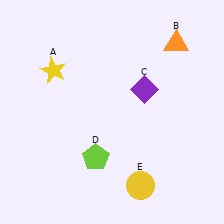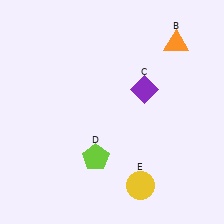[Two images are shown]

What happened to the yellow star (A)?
The yellow star (A) was removed in Image 2. It was in the top-left area of Image 1.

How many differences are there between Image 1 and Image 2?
There is 1 difference between the two images.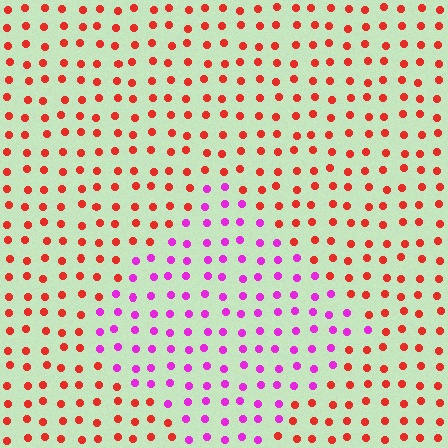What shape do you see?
I see a diamond.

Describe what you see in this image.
The image is filled with small red elements in a uniform arrangement. A diamond-shaped region is visible where the elements are tinted to a slightly different hue, forming a subtle color boundary.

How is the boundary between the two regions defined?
The boundary is defined purely by a slight shift in hue (about 60 degrees). Spacing, size, and orientation are identical on both sides.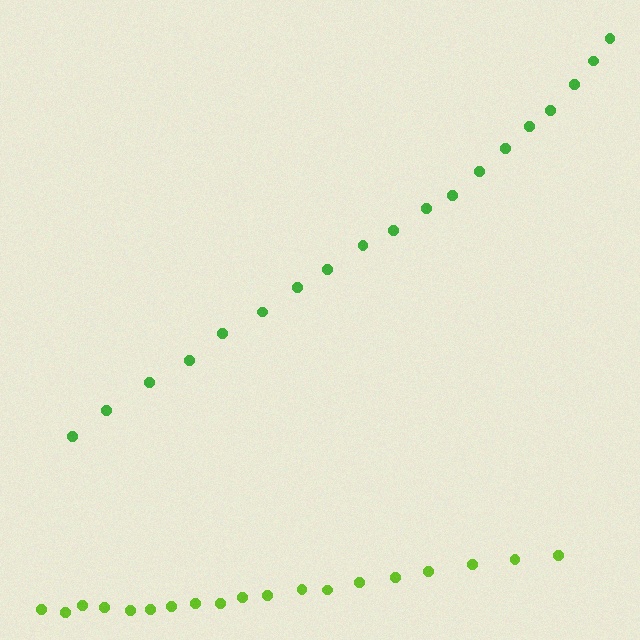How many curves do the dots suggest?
There are 2 distinct paths.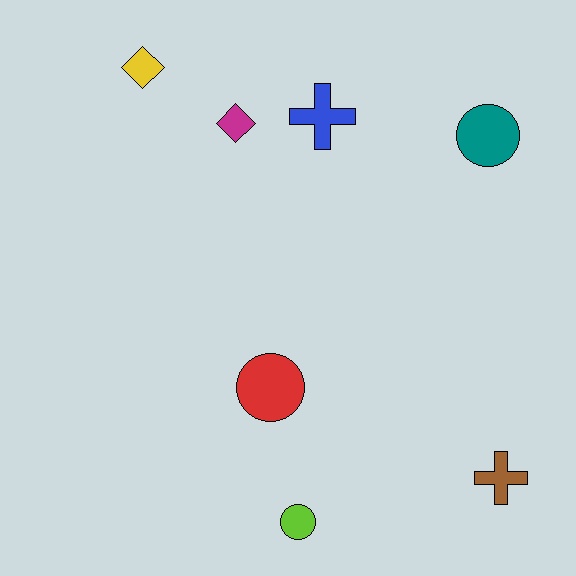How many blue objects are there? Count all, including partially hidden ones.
There is 1 blue object.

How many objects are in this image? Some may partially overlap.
There are 7 objects.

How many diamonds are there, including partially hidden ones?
There are 2 diamonds.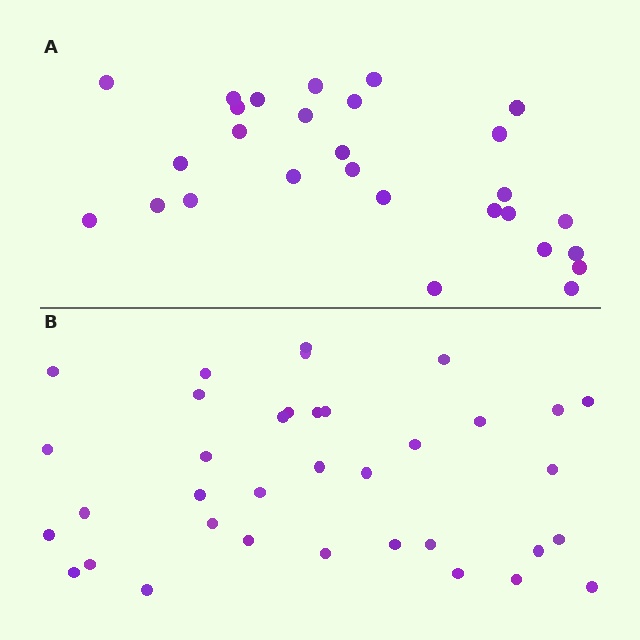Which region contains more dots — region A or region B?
Region B (the bottom region) has more dots.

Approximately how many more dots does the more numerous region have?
Region B has roughly 8 or so more dots than region A.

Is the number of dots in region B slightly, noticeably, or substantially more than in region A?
Region B has noticeably more, but not dramatically so. The ratio is roughly 1.3 to 1.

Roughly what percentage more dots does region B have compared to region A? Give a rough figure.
About 30% more.